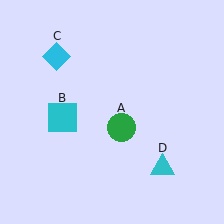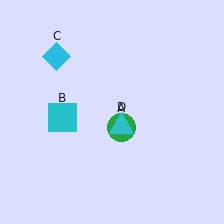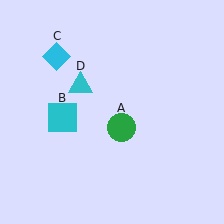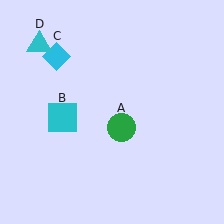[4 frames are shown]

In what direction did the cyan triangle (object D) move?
The cyan triangle (object D) moved up and to the left.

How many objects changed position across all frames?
1 object changed position: cyan triangle (object D).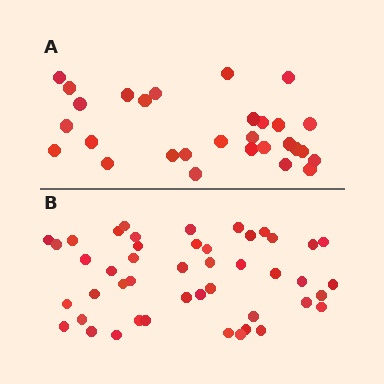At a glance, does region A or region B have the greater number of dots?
Region B (the bottom region) has more dots.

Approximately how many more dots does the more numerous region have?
Region B has approximately 15 more dots than region A.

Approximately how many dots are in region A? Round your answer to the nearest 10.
About 30 dots. (The exact count is 29, which rounds to 30.)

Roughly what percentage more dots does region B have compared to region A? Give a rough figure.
About 60% more.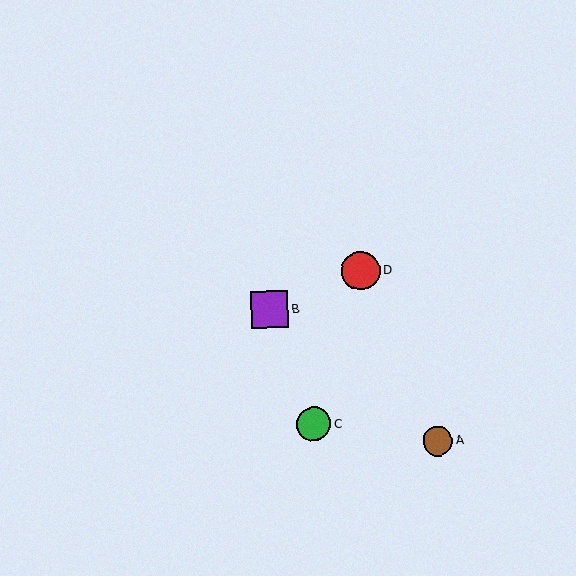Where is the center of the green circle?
The center of the green circle is at (314, 424).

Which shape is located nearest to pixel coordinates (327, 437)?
The green circle (labeled C) at (314, 424) is nearest to that location.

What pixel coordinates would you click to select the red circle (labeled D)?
Click at (361, 271) to select the red circle D.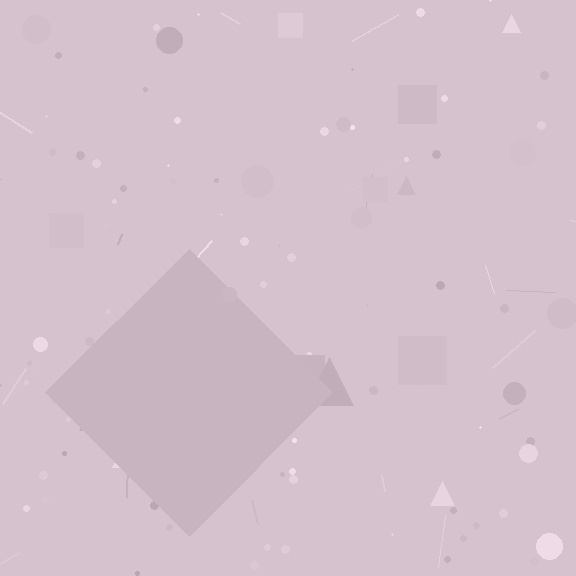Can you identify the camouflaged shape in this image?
The camouflaged shape is a diamond.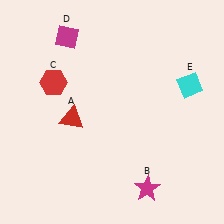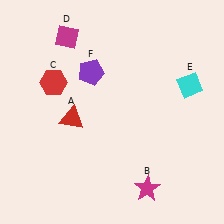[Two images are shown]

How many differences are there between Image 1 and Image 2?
There is 1 difference between the two images.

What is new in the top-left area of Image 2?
A purple pentagon (F) was added in the top-left area of Image 2.